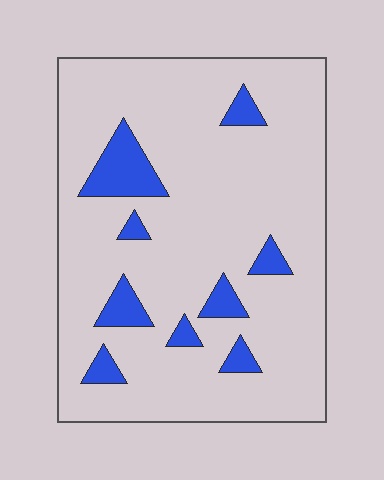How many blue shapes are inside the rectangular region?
9.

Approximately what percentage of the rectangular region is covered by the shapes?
Approximately 10%.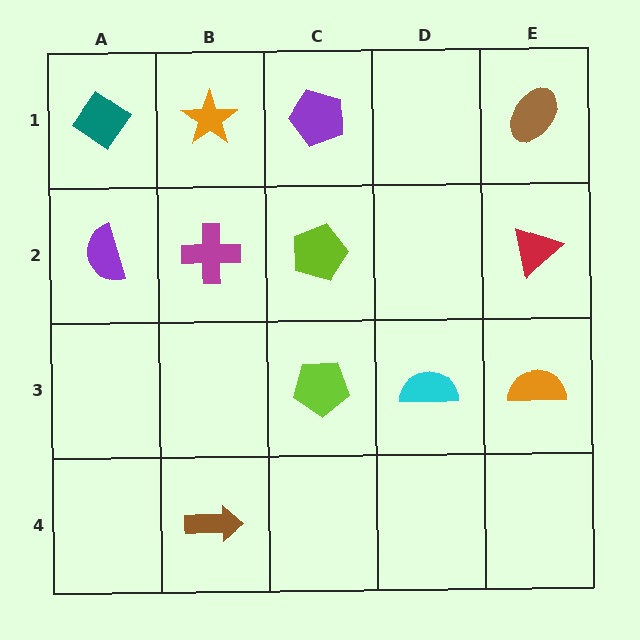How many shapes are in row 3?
3 shapes.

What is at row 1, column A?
A teal diamond.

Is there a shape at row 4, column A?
No, that cell is empty.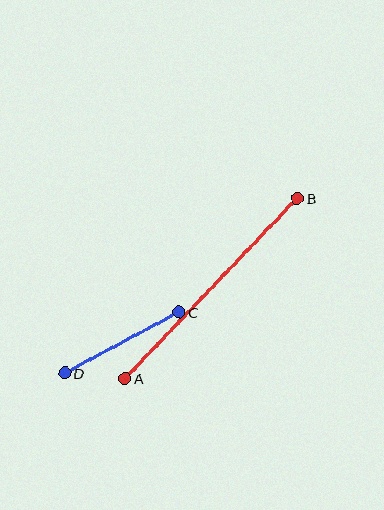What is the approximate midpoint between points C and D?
The midpoint is at approximately (122, 342) pixels.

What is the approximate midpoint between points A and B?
The midpoint is at approximately (211, 288) pixels.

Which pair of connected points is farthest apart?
Points A and B are farthest apart.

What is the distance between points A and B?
The distance is approximately 249 pixels.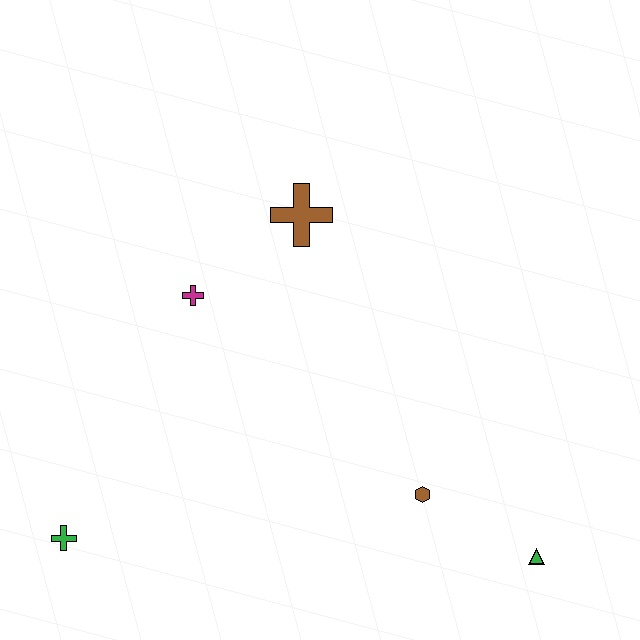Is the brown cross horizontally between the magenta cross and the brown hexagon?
Yes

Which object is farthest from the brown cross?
The green triangle is farthest from the brown cross.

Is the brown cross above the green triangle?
Yes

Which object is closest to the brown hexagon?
The green triangle is closest to the brown hexagon.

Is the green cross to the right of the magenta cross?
No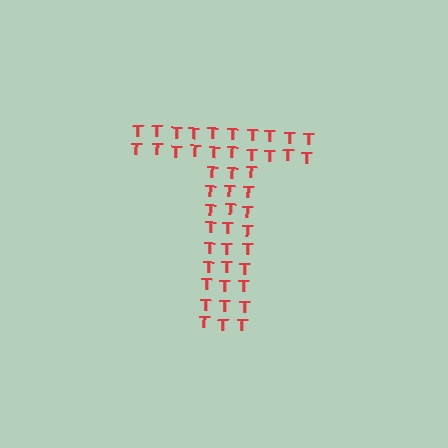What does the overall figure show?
The overall figure shows the letter T.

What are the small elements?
The small elements are letter T's.